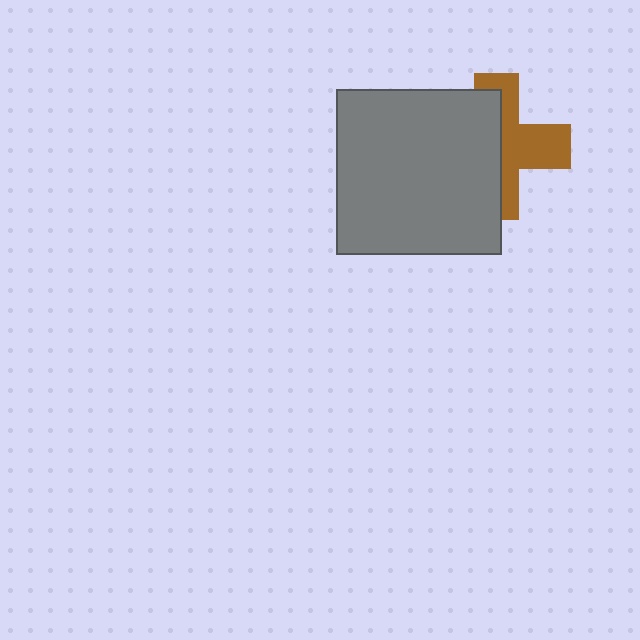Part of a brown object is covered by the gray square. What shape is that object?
It is a cross.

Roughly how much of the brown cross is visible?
About half of it is visible (roughly 48%).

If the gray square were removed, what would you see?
You would see the complete brown cross.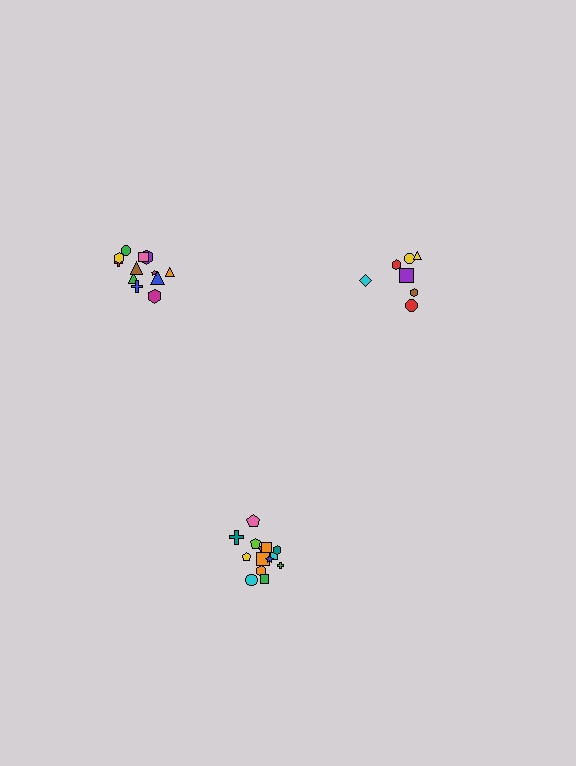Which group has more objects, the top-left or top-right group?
The top-left group.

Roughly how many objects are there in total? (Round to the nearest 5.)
Roughly 35 objects in total.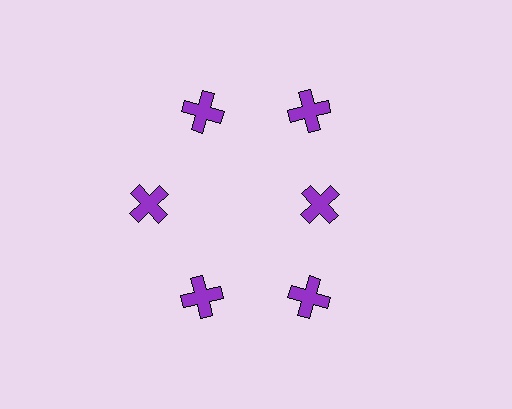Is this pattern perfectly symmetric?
No. The 6 purple crosses are arranged in a ring, but one element near the 3 o'clock position is pulled inward toward the center, breaking the 6-fold rotational symmetry.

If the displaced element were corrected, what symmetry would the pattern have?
It would have 6-fold rotational symmetry — the pattern would map onto itself every 60 degrees.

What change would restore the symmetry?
The symmetry would be restored by moving it outward, back onto the ring so that all 6 crosses sit at equal angles and equal distance from the center.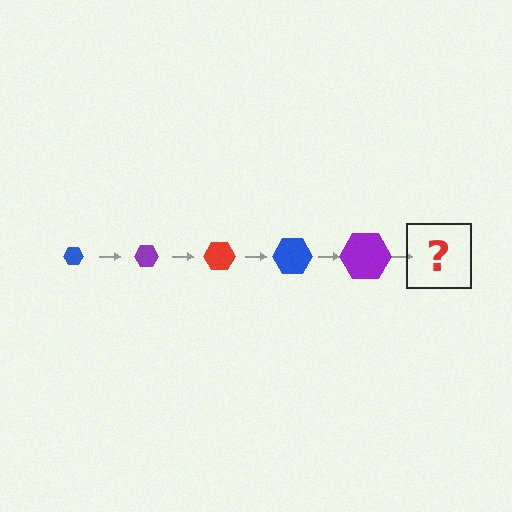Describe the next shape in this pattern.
It should be a red hexagon, larger than the previous one.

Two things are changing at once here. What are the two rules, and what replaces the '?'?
The two rules are that the hexagon grows larger each step and the color cycles through blue, purple, and red. The '?' should be a red hexagon, larger than the previous one.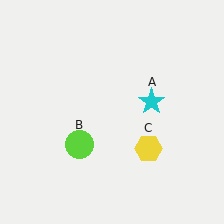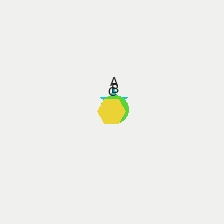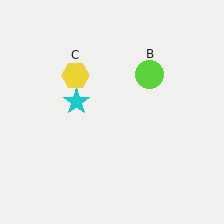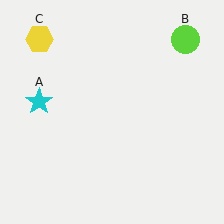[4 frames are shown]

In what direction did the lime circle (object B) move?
The lime circle (object B) moved up and to the right.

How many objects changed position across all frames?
3 objects changed position: cyan star (object A), lime circle (object B), yellow hexagon (object C).